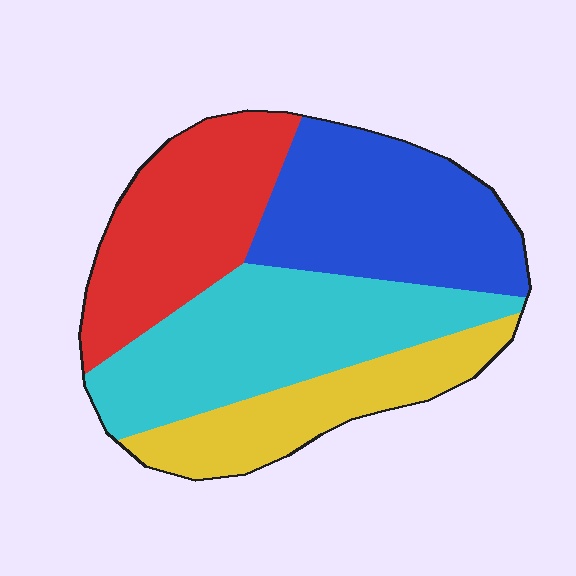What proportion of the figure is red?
Red takes up about one quarter (1/4) of the figure.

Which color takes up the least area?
Yellow, at roughly 20%.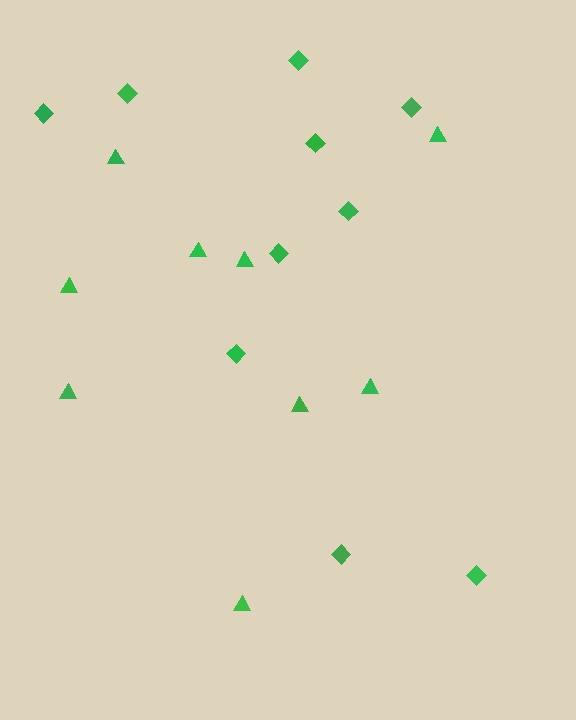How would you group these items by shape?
There are 2 groups: one group of triangles (9) and one group of diamonds (10).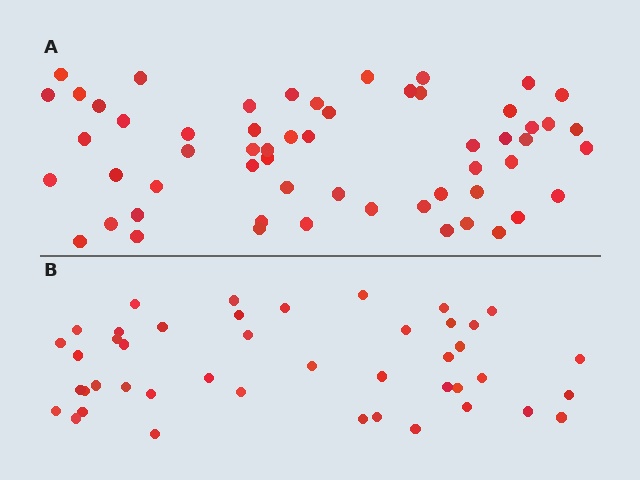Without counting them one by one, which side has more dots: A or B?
Region A (the top region) has more dots.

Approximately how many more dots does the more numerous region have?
Region A has approximately 15 more dots than region B.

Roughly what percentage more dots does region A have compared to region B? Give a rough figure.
About 30% more.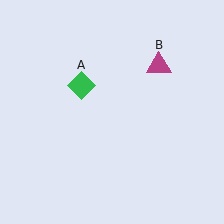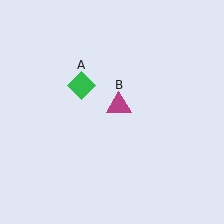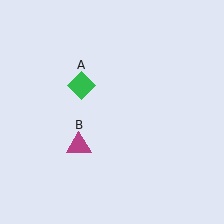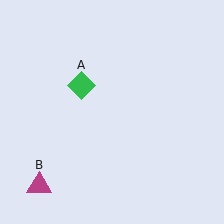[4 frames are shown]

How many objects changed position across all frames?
1 object changed position: magenta triangle (object B).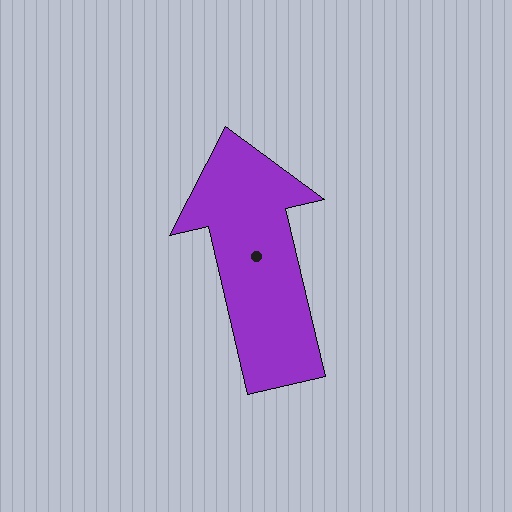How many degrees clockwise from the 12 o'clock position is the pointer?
Approximately 347 degrees.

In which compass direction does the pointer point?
North.